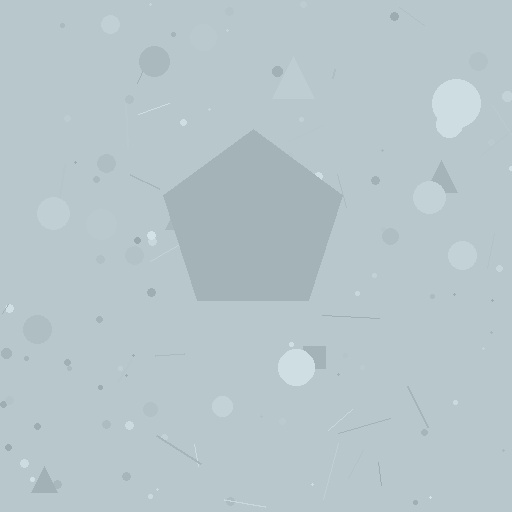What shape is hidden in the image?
A pentagon is hidden in the image.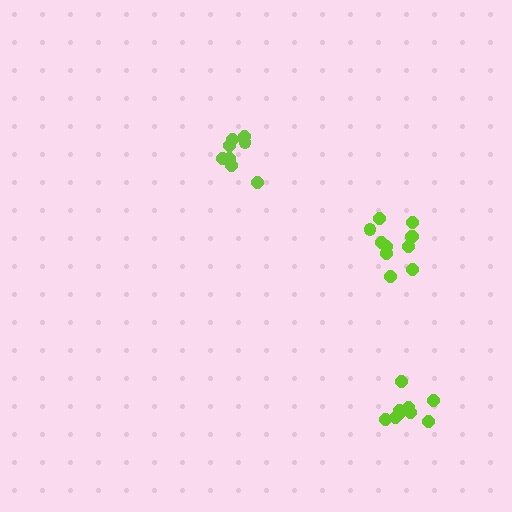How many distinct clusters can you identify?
There are 3 distinct clusters.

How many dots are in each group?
Group 1: 9 dots, Group 2: 8 dots, Group 3: 11 dots (28 total).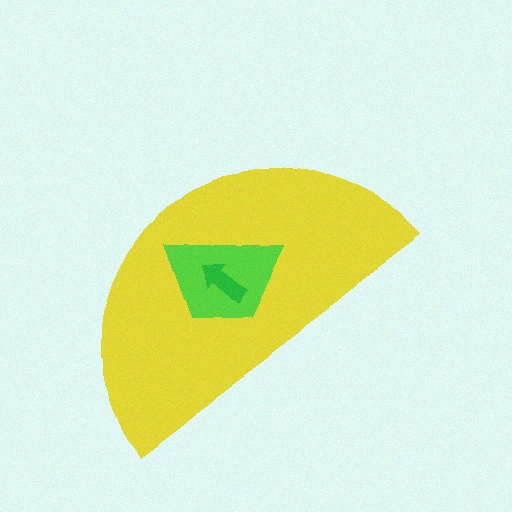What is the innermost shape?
The green arrow.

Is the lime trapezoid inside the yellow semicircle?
Yes.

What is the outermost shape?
The yellow semicircle.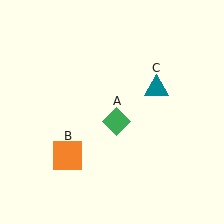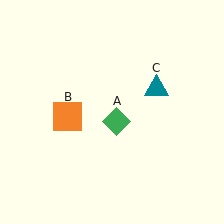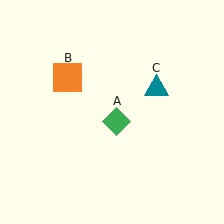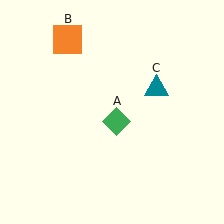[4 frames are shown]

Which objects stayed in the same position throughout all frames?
Green diamond (object A) and teal triangle (object C) remained stationary.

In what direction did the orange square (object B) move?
The orange square (object B) moved up.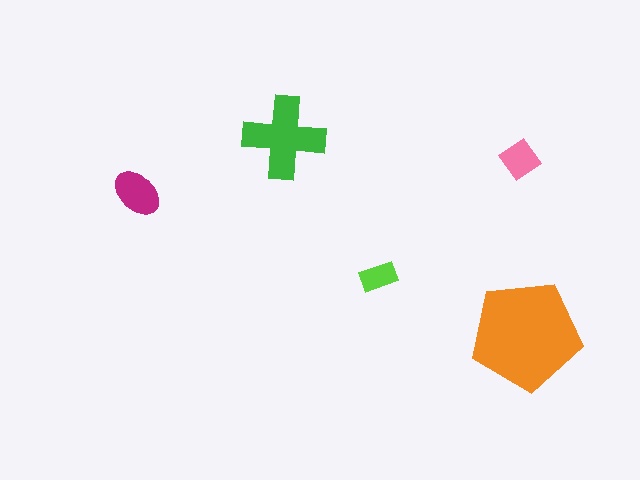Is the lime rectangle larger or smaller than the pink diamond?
Smaller.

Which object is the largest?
The orange pentagon.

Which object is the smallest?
The lime rectangle.